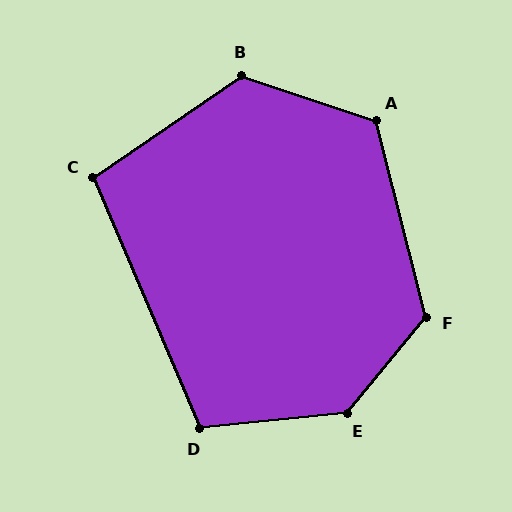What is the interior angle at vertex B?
Approximately 127 degrees (obtuse).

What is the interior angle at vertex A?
Approximately 123 degrees (obtuse).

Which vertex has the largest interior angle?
E, at approximately 136 degrees.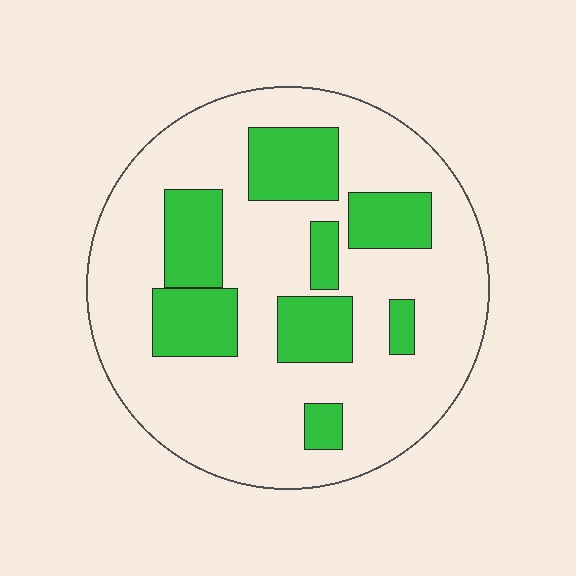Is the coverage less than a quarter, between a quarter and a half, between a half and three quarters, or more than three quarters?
Between a quarter and a half.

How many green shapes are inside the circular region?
8.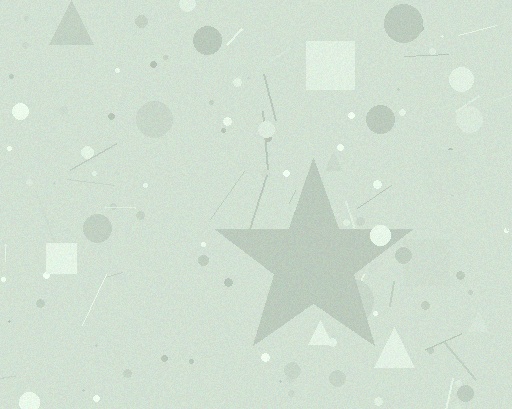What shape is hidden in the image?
A star is hidden in the image.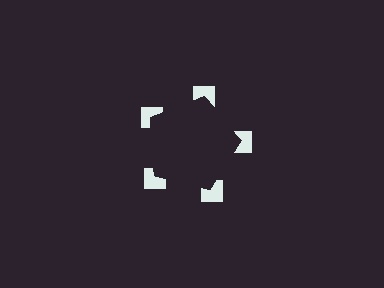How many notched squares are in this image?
There are 5 — one at each vertex of the illusory pentagon.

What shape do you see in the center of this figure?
An illusory pentagon — its edges are inferred from the aligned wedge cuts in the notched squares, not physically drawn.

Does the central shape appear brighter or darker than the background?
It typically appears slightly darker than the background, even though no actual brightness change is drawn.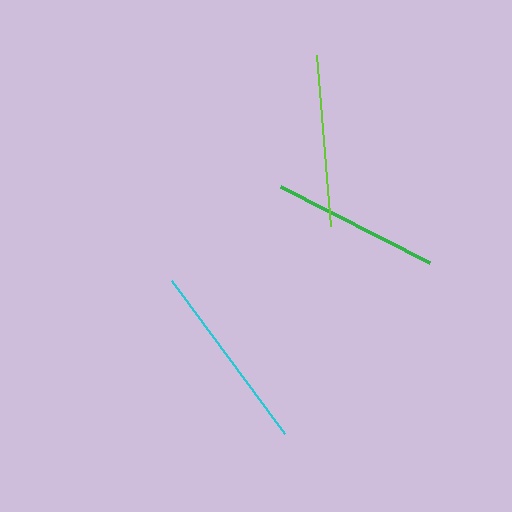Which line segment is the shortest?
The green line is the shortest at approximately 167 pixels.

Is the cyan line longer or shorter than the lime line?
The cyan line is longer than the lime line.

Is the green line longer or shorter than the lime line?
The lime line is longer than the green line.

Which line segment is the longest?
The cyan line is the longest at approximately 190 pixels.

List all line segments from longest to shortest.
From longest to shortest: cyan, lime, green.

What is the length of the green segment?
The green segment is approximately 167 pixels long.